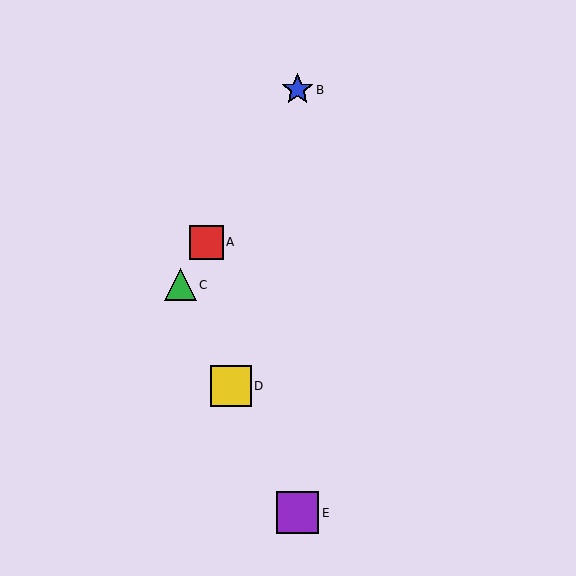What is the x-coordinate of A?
Object A is at x≈206.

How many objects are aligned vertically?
2 objects (B, E) are aligned vertically.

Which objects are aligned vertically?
Objects B, E are aligned vertically.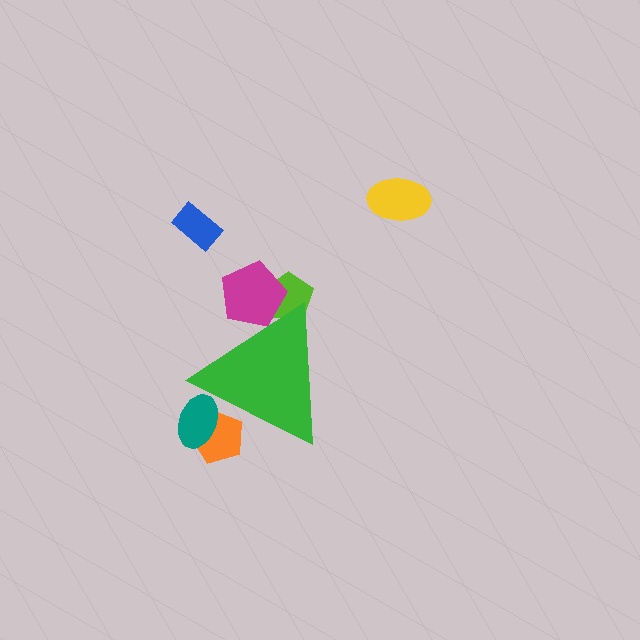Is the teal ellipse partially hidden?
Yes, the teal ellipse is partially hidden behind the green triangle.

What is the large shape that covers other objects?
A green triangle.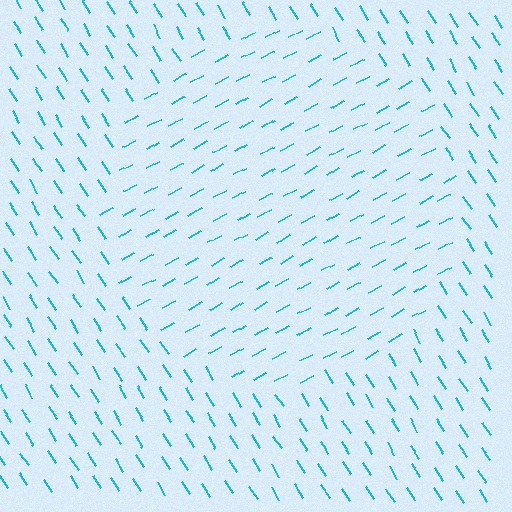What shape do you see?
I see a circle.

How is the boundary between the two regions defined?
The boundary is defined purely by a change in line orientation (approximately 86 degrees difference). All lines are the same color and thickness.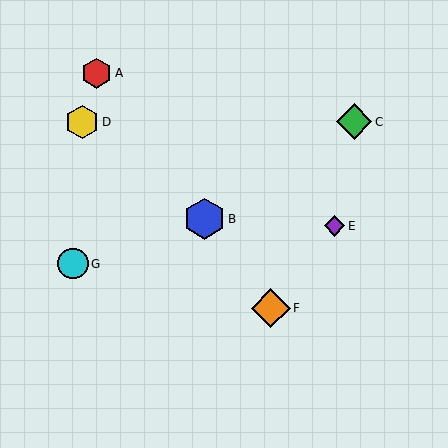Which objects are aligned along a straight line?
Objects A, B, F are aligned along a straight line.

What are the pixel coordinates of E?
Object E is at (334, 226).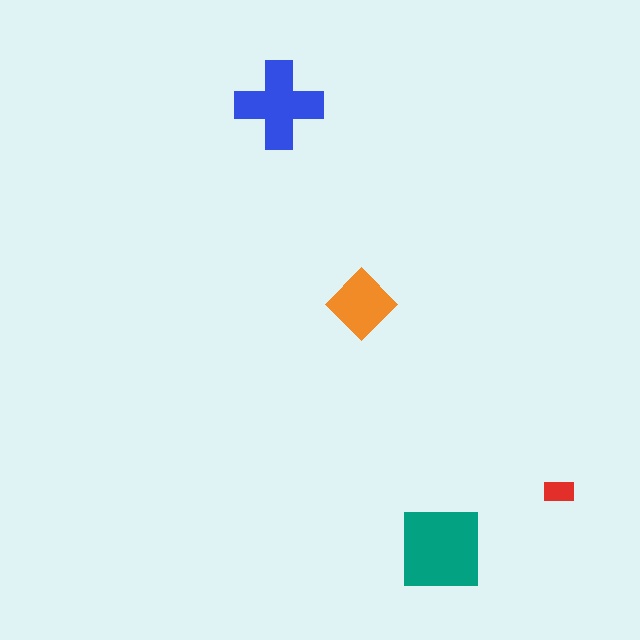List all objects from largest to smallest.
The teal square, the blue cross, the orange diamond, the red rectangle.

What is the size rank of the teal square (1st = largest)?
1st.